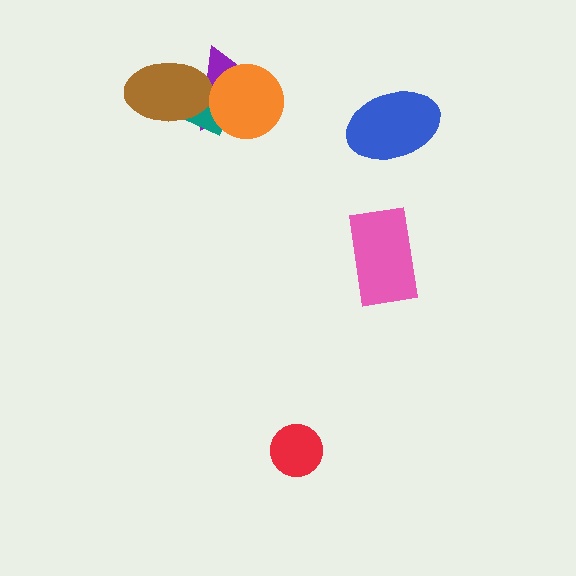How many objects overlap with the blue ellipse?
0 objects overlap with the blue ellipse.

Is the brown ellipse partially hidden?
No, no other shape covers it.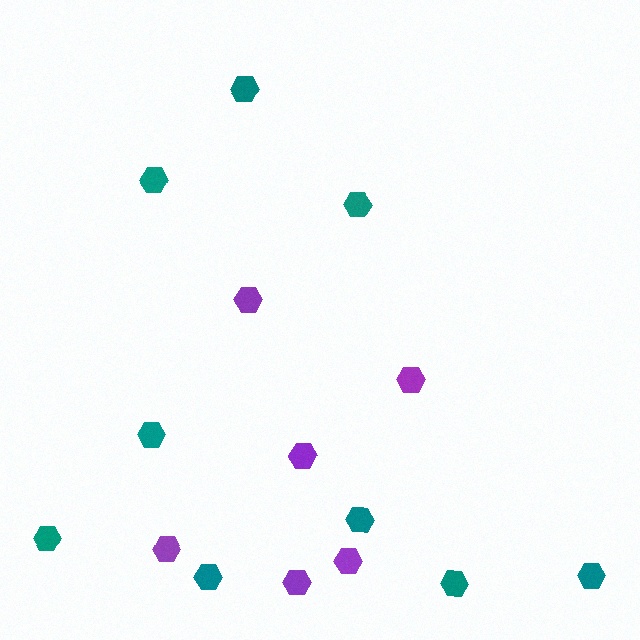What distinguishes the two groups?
There are 2 groups: one group of purple hexagons (6) and one group of teal hexagons (9).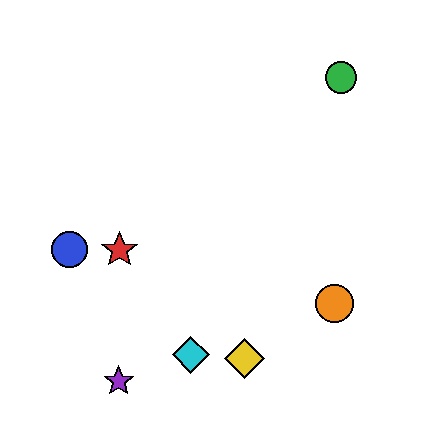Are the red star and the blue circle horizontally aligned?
Yes, both are at y≈250.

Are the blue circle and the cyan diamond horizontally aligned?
No, the blue circle is at y≈250 and the cyan diamond is at y≈355.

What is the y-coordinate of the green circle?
The green circle is at y≈78.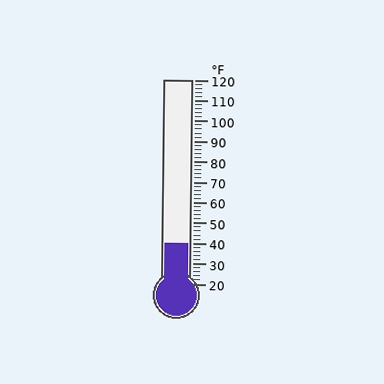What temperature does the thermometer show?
The thermometer shows approximately 40°F.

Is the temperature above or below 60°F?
The temperature is below 60°F.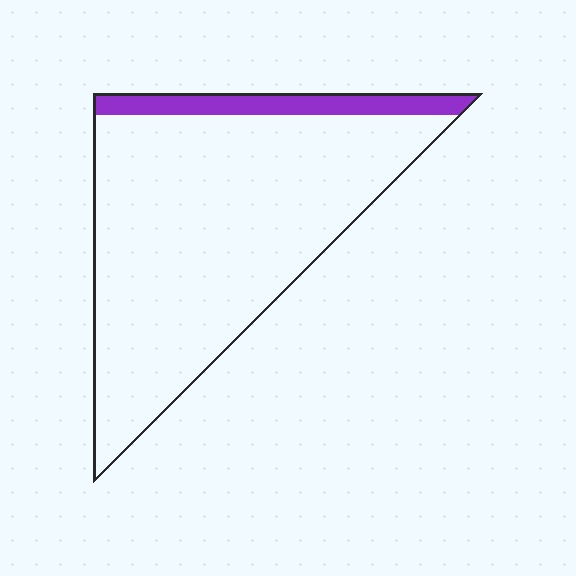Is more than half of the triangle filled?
No.